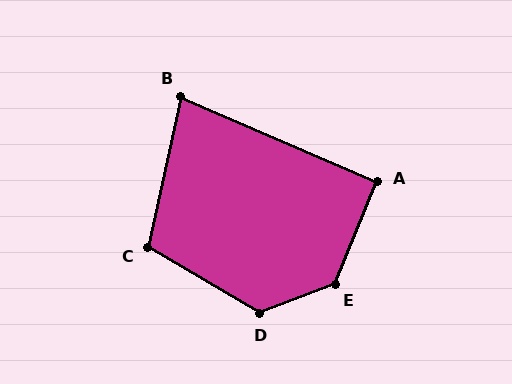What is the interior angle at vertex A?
Approximately 91 degrees (approximately right).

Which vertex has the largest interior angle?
E, at approximately 133 degrees.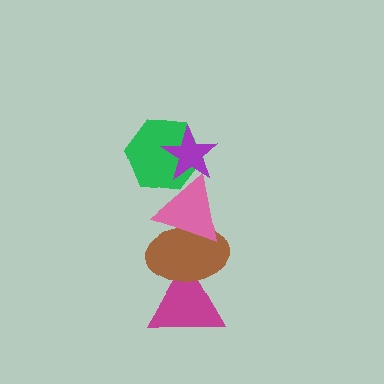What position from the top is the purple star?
The purple star is 1st from the top.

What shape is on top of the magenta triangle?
The brown ellipse is on top of the magenta triangle.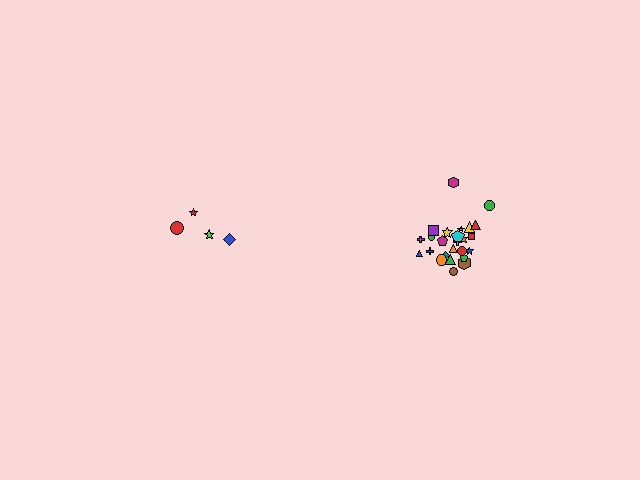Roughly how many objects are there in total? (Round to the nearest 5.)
Roughly 30 objects in total.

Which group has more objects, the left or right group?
The right group.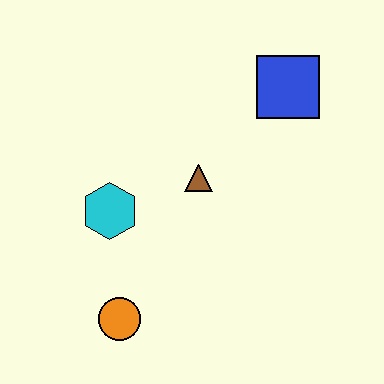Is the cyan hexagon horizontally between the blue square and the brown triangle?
No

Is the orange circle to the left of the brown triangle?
Yes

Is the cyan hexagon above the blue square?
No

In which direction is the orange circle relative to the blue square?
The orange circle is below the blue square.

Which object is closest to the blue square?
The brown triangle is closest to the blue square.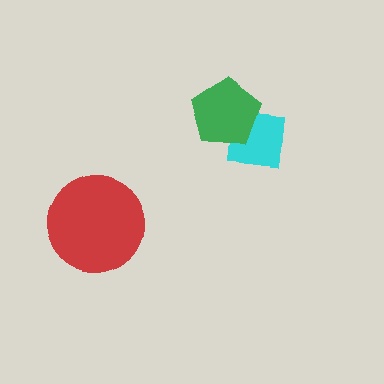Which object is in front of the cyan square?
The green pentagon is in front of the cyan square.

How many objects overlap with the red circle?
0 objects overlap with the red circle.